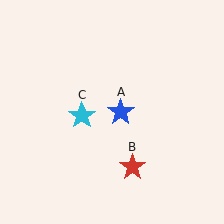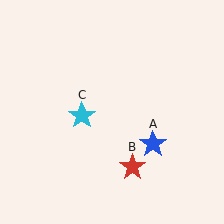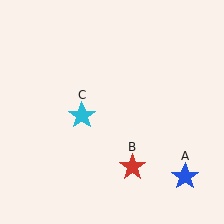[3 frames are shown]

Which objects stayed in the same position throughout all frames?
Red star (object B) and cyan star (object C) remained stationary.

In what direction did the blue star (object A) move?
The blue star (object A) moved down and to the right.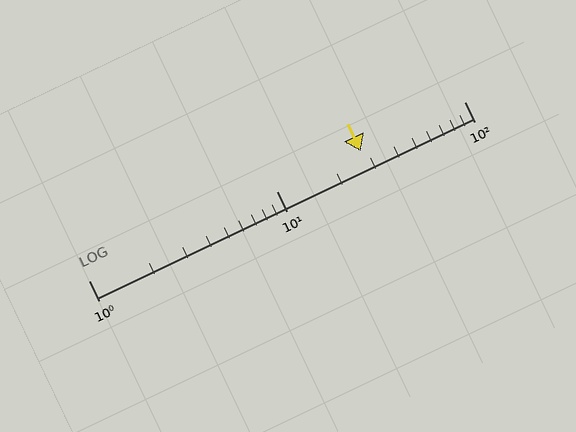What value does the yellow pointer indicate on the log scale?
The pointer indicates approximately 28.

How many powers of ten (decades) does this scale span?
The scale spans 2 decades, from 1 to 100.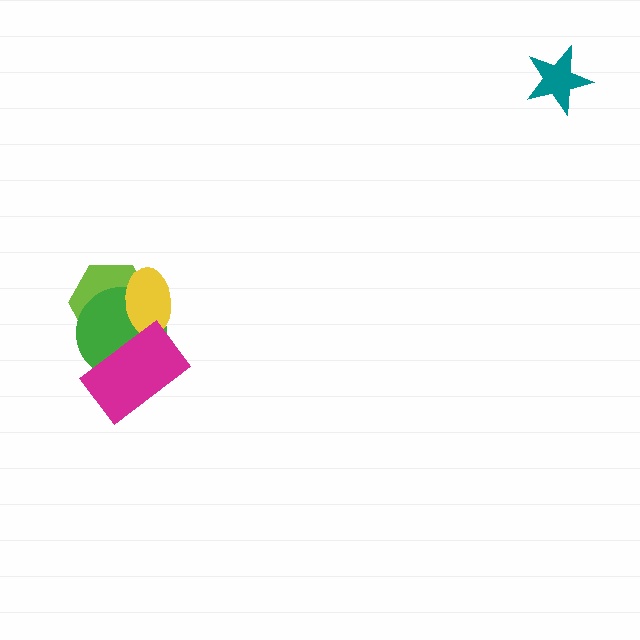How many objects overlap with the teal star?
0 objects overlap with the teal star.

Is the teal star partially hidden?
No, no other shape covers it.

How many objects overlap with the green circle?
3 objects overlap with the green circle.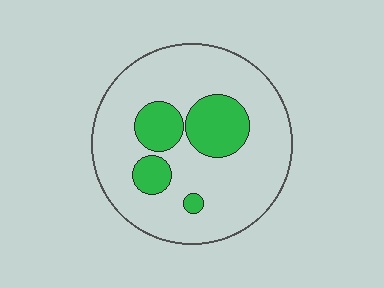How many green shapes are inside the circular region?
4.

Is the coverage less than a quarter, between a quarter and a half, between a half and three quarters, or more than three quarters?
Less than a quarter.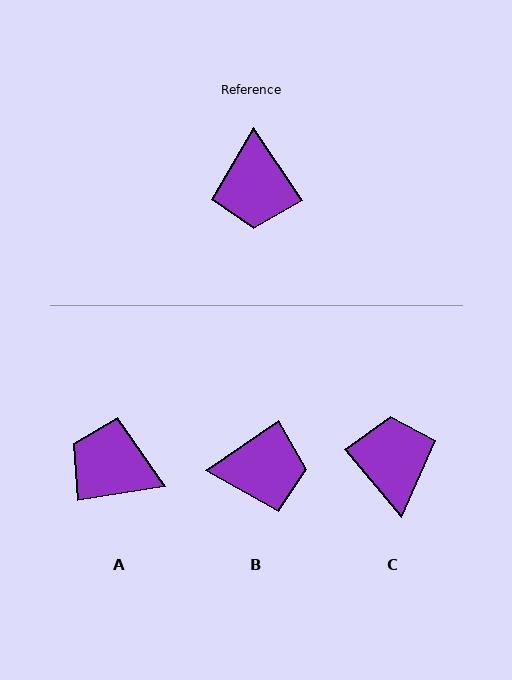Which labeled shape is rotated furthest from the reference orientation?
C, about 173 degrees away.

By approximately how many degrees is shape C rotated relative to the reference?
Approximately 173 degrees clockwise.